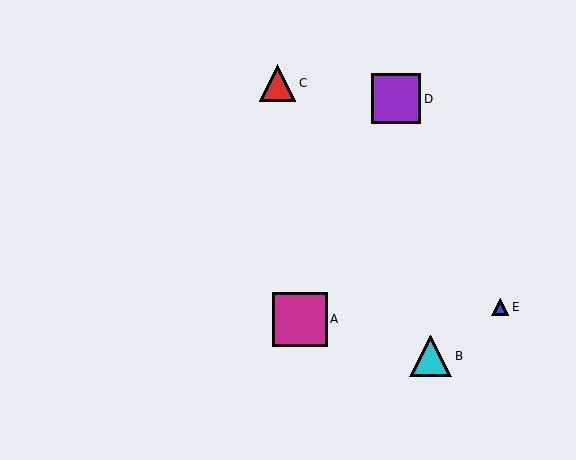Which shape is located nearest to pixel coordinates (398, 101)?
The purple square (labeled D) at (396, 99) is nearest to that location.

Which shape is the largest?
The magenta square (labeled A) is the largest.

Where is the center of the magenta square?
The center of the magenta square is at (300, 319).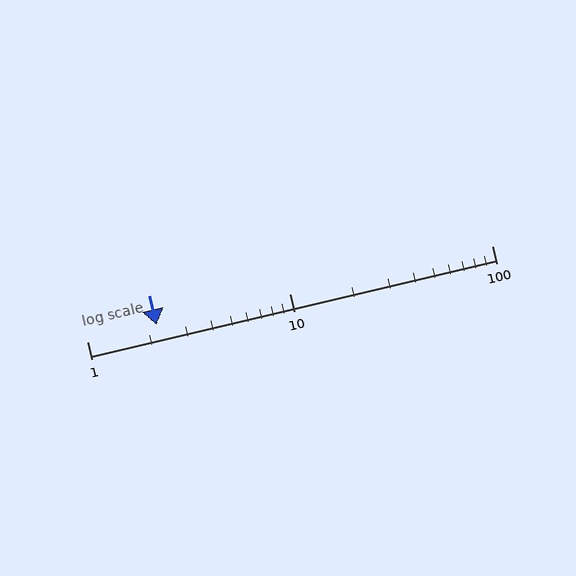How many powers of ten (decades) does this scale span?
The scale spans 2 decades, from 1 to 100.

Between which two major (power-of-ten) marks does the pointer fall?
The pointer is between 1 and 10.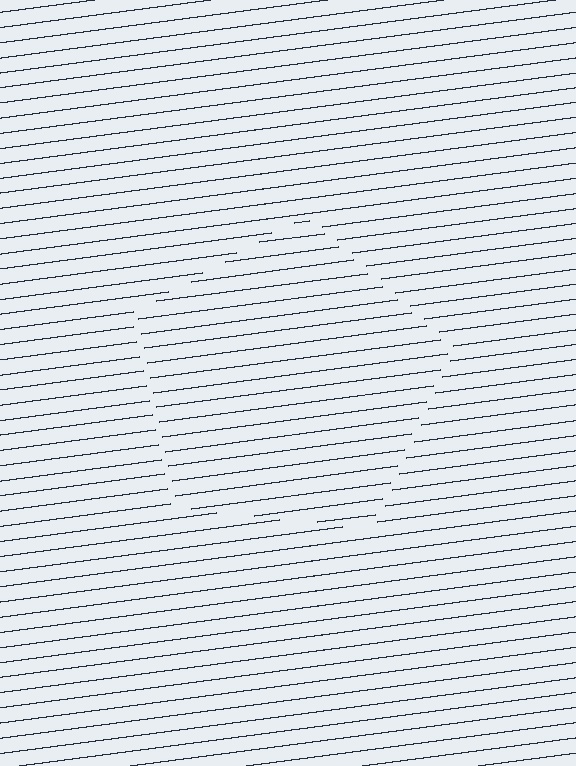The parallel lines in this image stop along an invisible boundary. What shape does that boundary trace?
An illusory pentagon. The interior of the shape contains the same grating, shifted by half a period — the contour is defined by the phase discontinuity where line-ends from the inner and outer gratings abut.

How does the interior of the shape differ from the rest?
The interior of the shape contains the same grating, shifted by half a period — the contour is defined by the phase discontinuity where line-ends from the inner and outer gratings abut.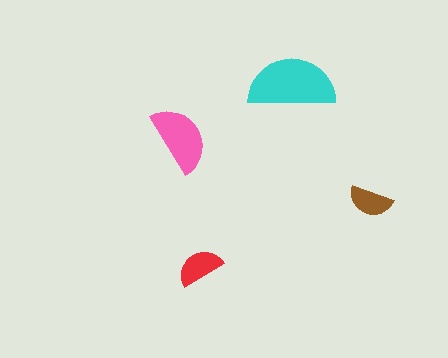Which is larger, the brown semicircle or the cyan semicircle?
The cyan one.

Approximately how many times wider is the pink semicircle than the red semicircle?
About 1.5 times wider.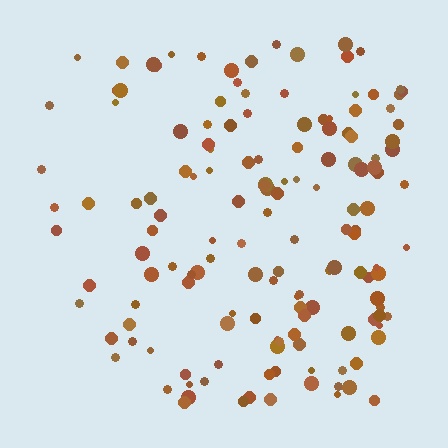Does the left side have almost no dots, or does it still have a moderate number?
Still a moderate number, just noticeably fewer than the right.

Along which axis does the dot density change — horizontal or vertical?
Horizontal.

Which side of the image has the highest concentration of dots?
The right.